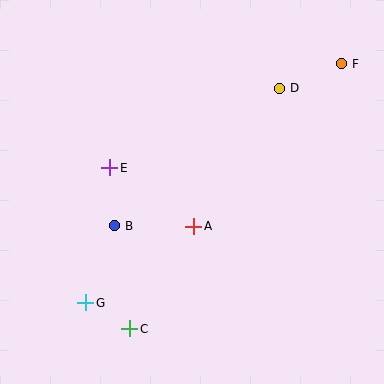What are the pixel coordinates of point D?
Point D is at (280, 88).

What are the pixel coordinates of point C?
Point C is at (130, 329).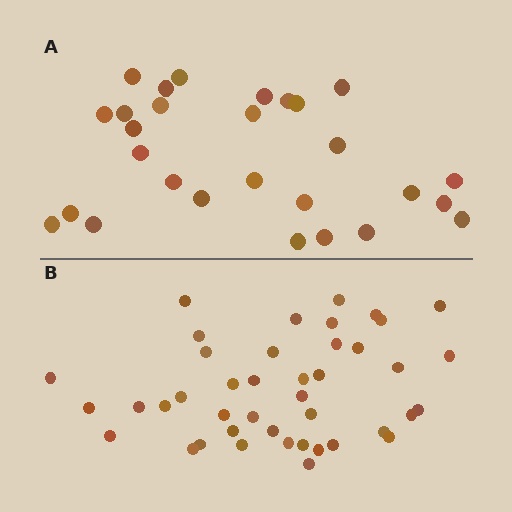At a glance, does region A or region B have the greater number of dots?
Region B (the bottom region) has more dots.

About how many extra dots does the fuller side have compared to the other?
Region B has approximately 15 more dots than region A.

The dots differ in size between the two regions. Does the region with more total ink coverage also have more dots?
No. Region A has more total ink coverage because its dots are larger, but region B actually contains more individual dots. Total area can be misleading — the number of items is what matters here.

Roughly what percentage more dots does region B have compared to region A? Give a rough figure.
About 50% more.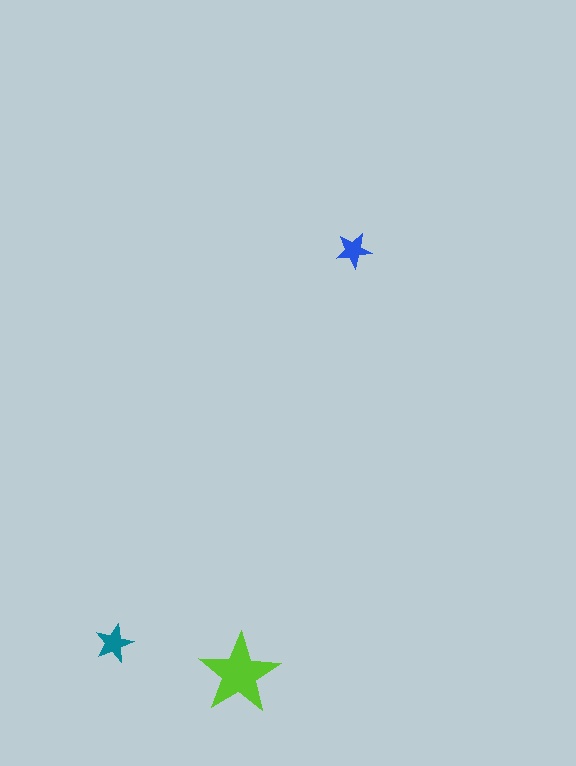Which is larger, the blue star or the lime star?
The lime one.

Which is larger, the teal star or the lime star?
The lime one.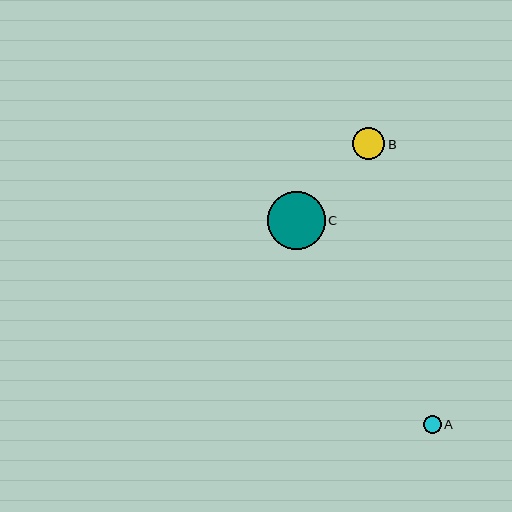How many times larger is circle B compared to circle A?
Circle B is approximately 1.9 times the size of circle A.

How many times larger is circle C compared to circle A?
Circle C is approximately 3.4 times the size of circle A.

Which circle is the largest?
Circle C is the largest with a size of approximately 58 pixels.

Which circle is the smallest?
Circle A is the smallest with a size of approximately 17 pixels.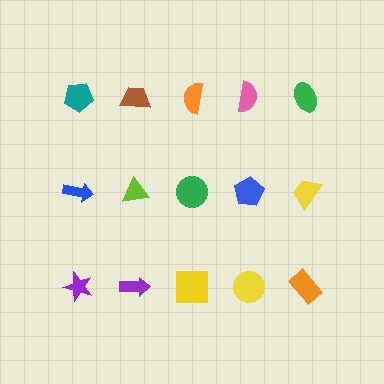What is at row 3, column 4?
A yellow circle.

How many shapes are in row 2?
5 shapes.